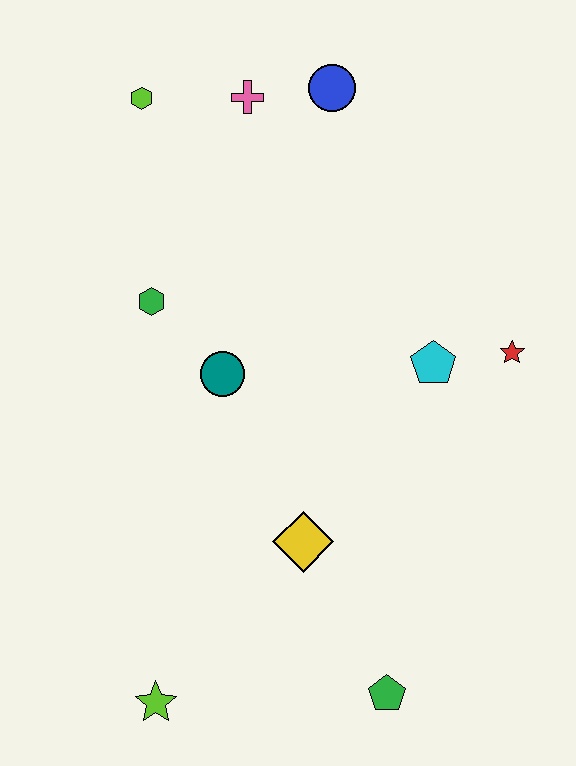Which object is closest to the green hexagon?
The teal circle is closest to the green hexagon.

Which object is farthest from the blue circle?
The lime star is farthest from the blue circle.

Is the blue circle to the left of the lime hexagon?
No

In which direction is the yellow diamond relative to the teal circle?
The yellow diamond is below the teal circle.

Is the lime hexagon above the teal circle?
Yes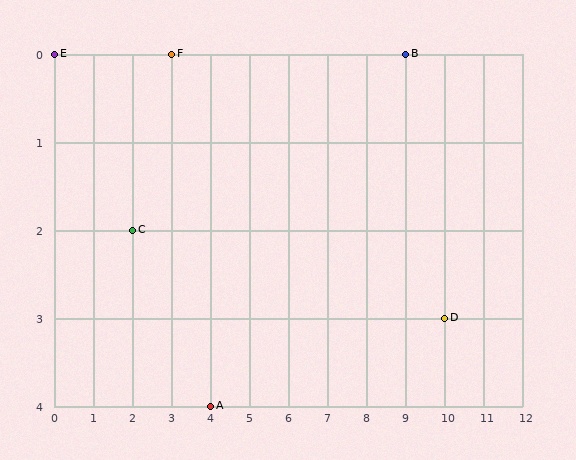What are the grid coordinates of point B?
Point B is at grid coordinates (9, 0).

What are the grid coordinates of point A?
Point A is at grid coordinates (4, 4).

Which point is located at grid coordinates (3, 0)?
Point F is at (3, 0).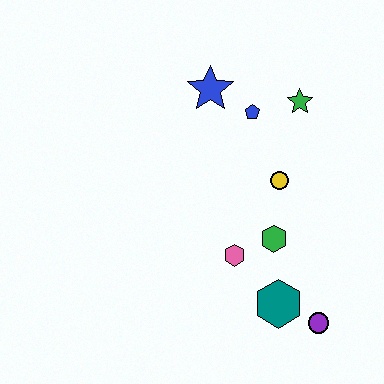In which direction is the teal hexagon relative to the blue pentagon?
The teal hexagon is below the blue pentagon.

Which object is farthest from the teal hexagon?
The blue star is farthest from the teal hexagon.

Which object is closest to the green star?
The blue pentagon is closest to the green star.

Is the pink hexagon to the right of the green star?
No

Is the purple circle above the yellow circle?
No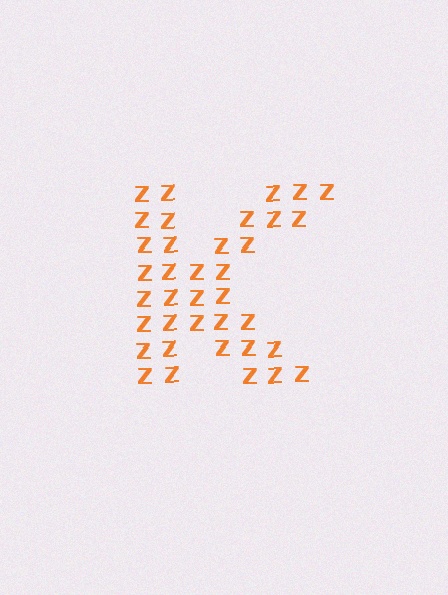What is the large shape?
The large shape is the letter K.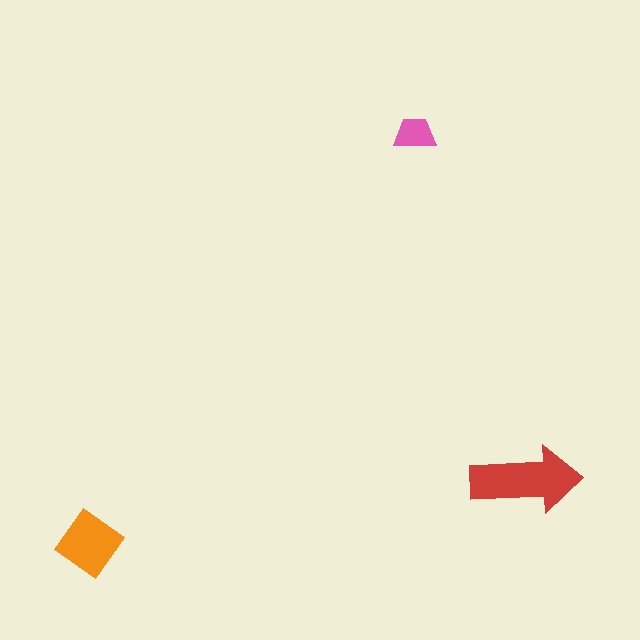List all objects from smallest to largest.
The pink trapezoid, the orange diamond, the red arrow.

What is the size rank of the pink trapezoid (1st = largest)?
3rd.